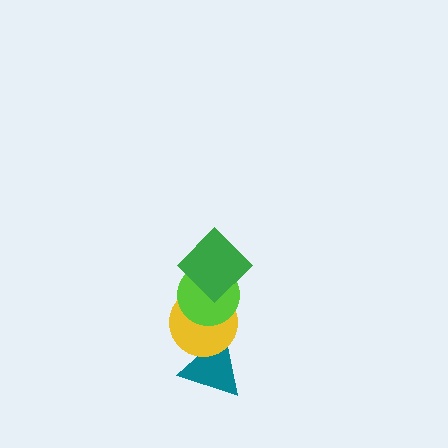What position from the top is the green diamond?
The green diamond is 1st from the top.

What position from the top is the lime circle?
The lime circle is 2nd from the top.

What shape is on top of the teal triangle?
The yellow circle is on top of the teal triangle.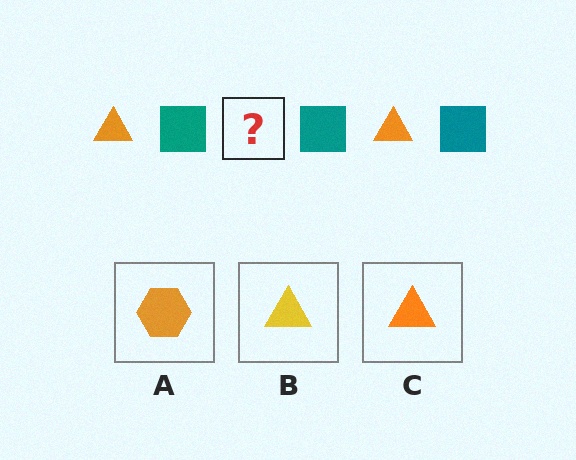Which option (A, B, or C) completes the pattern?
C.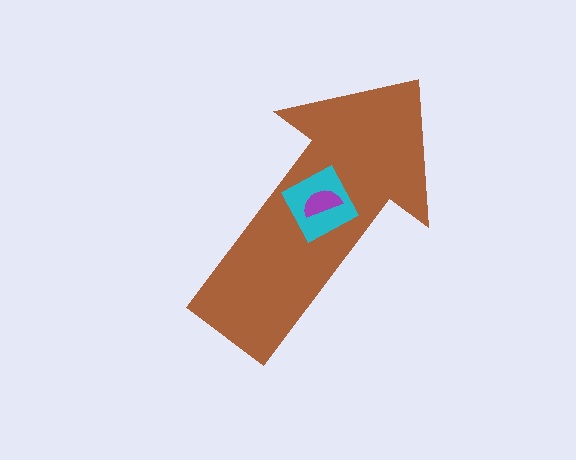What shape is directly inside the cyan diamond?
The purple semicircle.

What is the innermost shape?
The purple semicircle.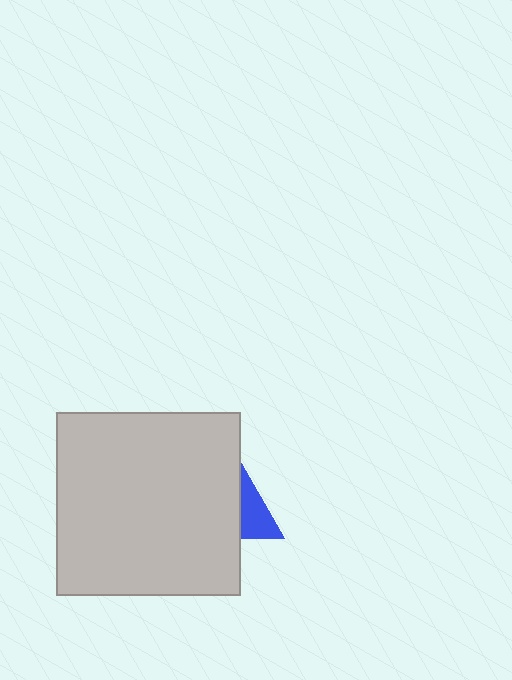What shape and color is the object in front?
The object in front is a light gray rectangle.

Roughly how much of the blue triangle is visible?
A small part of it is visible (roughly 36%).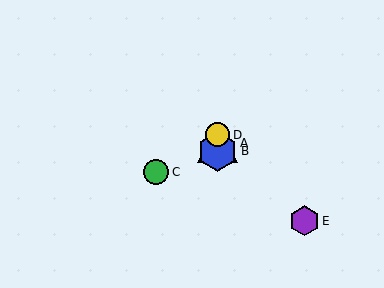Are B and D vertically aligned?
Yes, both are at x≈218.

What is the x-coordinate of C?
Object C is at x≈156.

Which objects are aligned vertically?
Objects A, B, D are aligned vertically.